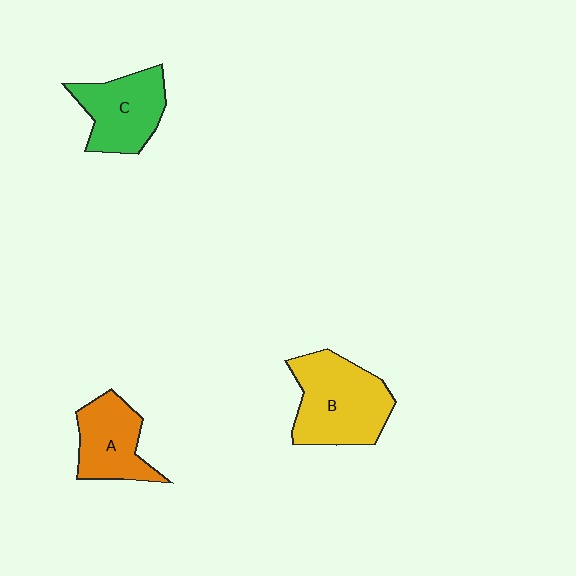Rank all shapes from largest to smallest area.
From largest to smallest: B (yellow), C (green), A (orange).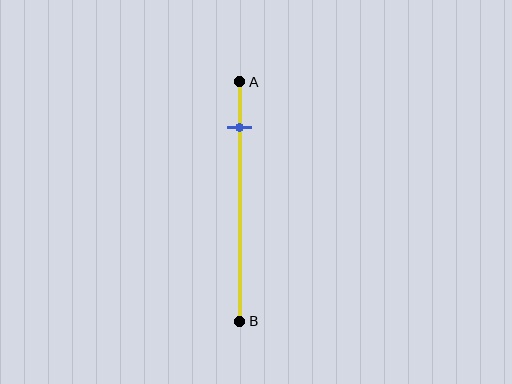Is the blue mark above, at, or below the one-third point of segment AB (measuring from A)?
The blue mark is above the one-third point of segment AB.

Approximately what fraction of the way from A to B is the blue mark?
The blue mark is approximately 20% of the way from A to B.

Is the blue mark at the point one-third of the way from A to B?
No, the mark is at about 20% from A, not at the 33% one-third point.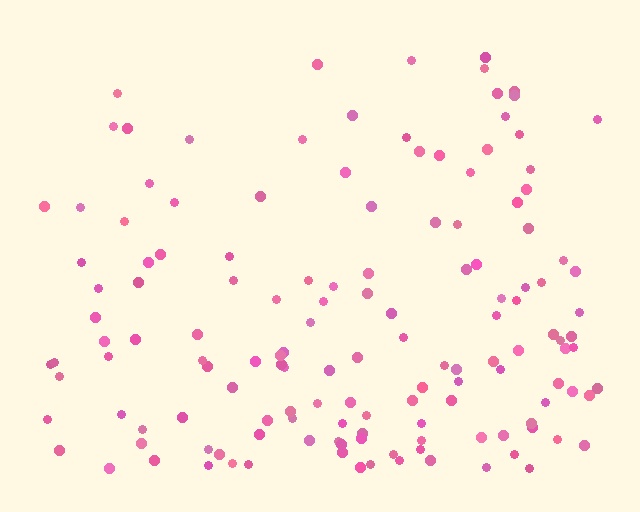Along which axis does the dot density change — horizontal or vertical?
Vertical.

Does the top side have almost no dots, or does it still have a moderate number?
Still a moderate number, just noticeably fewer than the bottom.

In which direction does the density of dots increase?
From top to bottom, with the bottom side densest.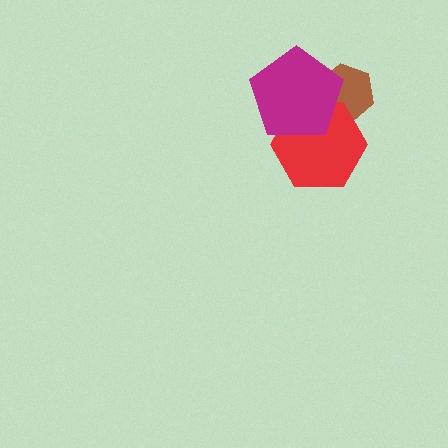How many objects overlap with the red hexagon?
2 objects overlap with the red hexagon.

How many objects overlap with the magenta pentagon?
2 objects overlap with the magenta pentagon.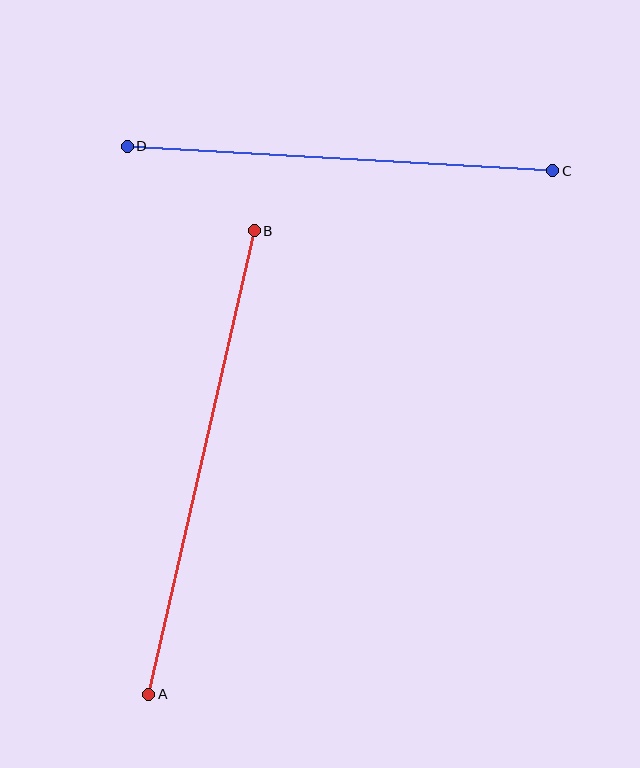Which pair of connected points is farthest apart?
Points A and B are farthest apart.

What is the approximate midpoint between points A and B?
The midpoint is at approximately (202, 462) pixels.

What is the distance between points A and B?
The distance is approximately 475 pixels.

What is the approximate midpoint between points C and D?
The midpoint is at approximately (340, 159) pixels.